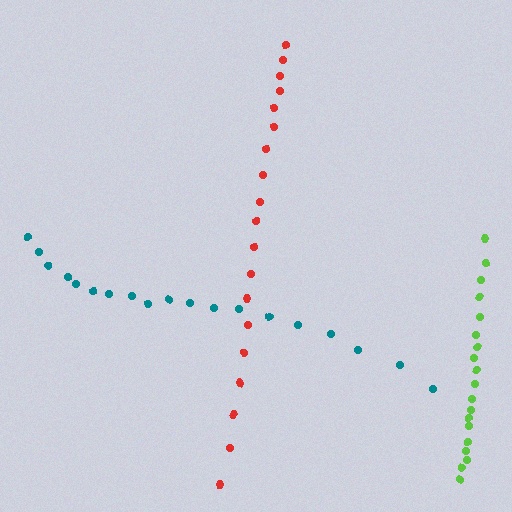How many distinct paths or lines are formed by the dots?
There are 3 distinct paths.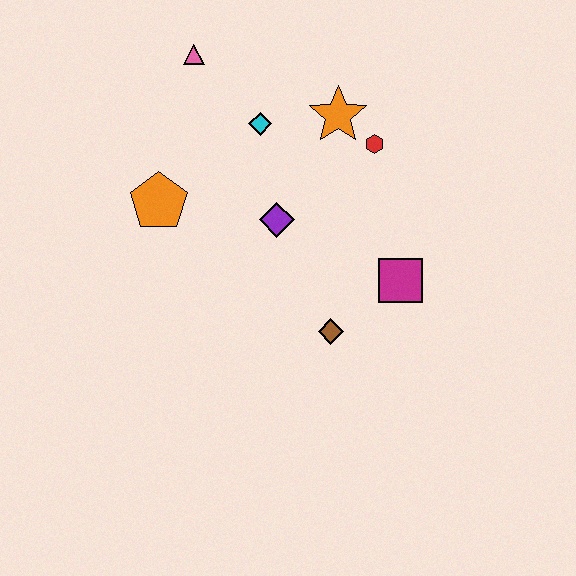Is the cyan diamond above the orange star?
No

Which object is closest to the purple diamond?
The cyan diamond is closest to the purple diamond.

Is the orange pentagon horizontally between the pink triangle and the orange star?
No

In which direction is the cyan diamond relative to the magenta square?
The cyan diamond is above the magenta square.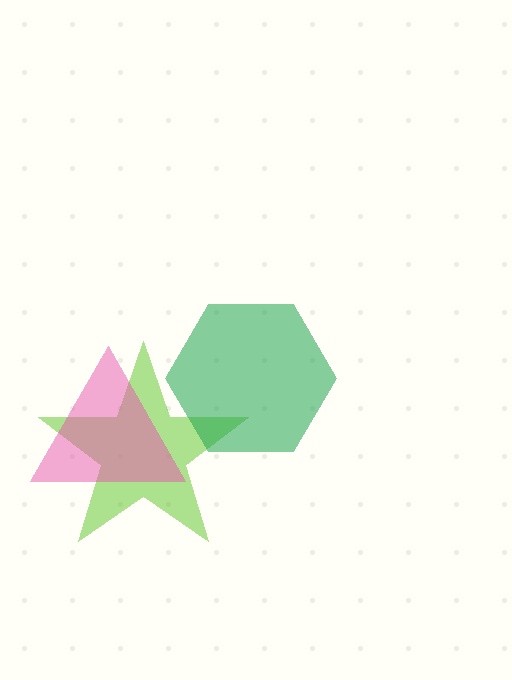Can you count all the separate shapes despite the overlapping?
Yes, there are 3 separate shapes.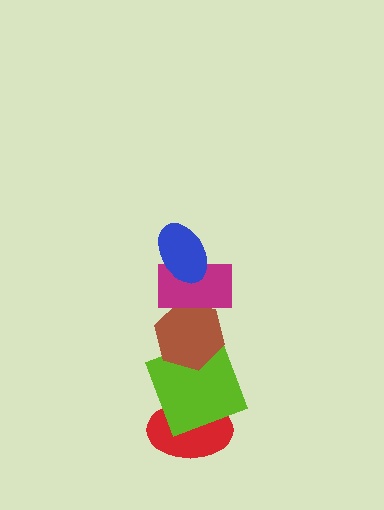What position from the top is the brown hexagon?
The brown hexagon is 3rd from the top.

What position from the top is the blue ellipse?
The blue ellipse is 1st from the top.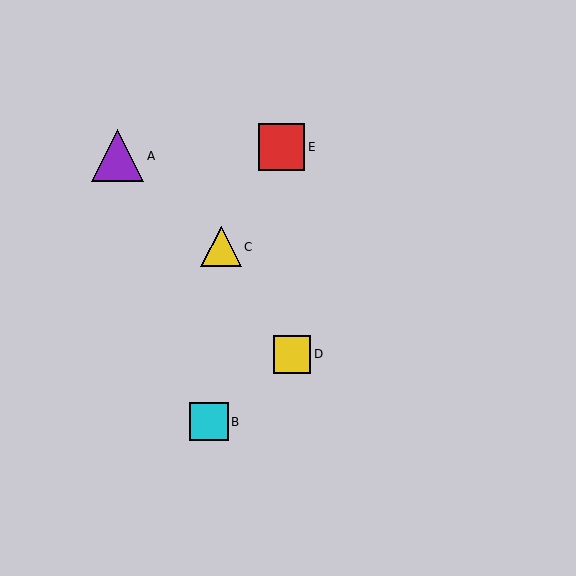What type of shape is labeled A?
Shape A is a purple triangle.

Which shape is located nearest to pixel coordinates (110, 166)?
The purple triangle (labeled A) at (118, 156) is nearest to that location.